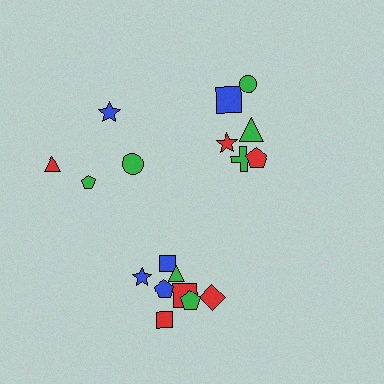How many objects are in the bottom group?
There are 8 objects.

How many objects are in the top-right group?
There are 6 objects.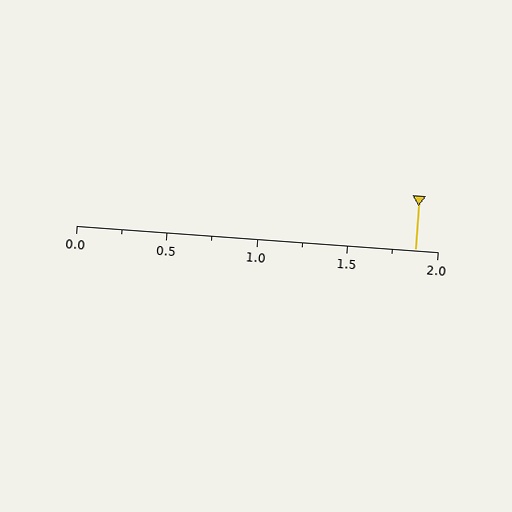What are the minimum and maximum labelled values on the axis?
The axis runs from 0.0 to 2.0.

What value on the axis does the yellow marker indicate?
The marker indicates approximately 1.88.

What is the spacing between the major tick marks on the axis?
The major ticks are spaced 0.5 apart.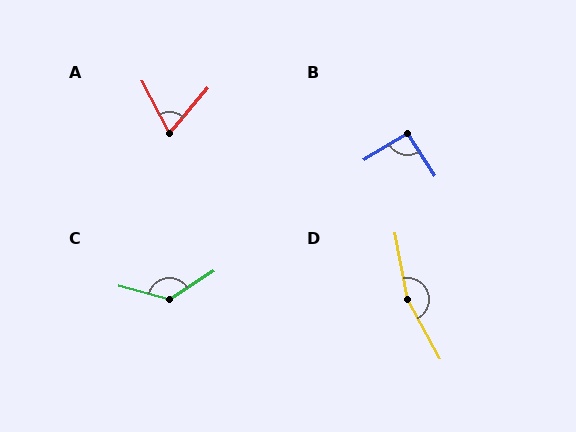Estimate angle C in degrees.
Approximately 132 degrees.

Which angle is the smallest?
A, at approximately 68 degrees.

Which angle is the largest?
D, at approximately 162 degrees.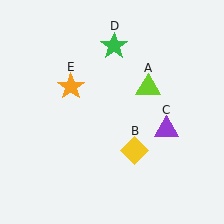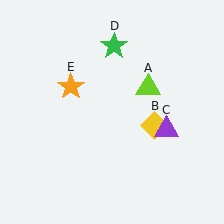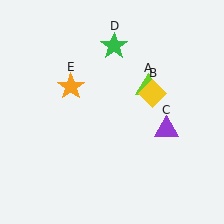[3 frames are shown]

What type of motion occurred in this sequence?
The yellow diamond (object B) rotated counterclockwise around the center of the scene.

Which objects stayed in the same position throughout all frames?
Lime triangle (object A) and purple triangle (object C) and green star (object D) and orange star (object E) remained stationary.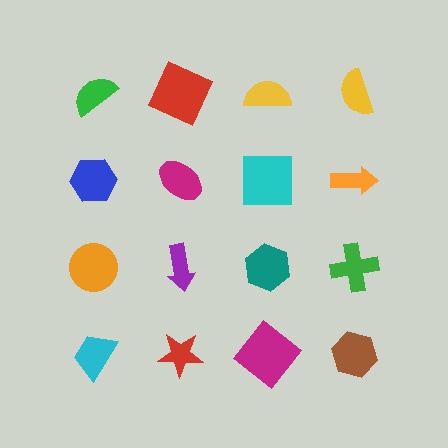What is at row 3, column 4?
A green cross.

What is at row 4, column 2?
A red star.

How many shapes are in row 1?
4 shapes.